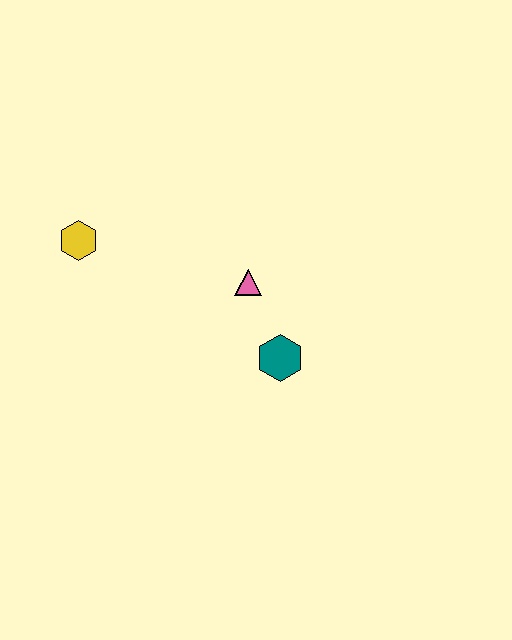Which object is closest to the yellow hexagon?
The pink triangle is closest to the yellow hexagon.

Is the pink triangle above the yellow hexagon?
No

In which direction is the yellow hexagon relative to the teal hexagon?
The yellow hexagon is to the left of the teal hexagon.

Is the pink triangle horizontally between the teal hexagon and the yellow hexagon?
Yes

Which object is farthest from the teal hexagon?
The yellow hexagon is farthest from the teal hexagon.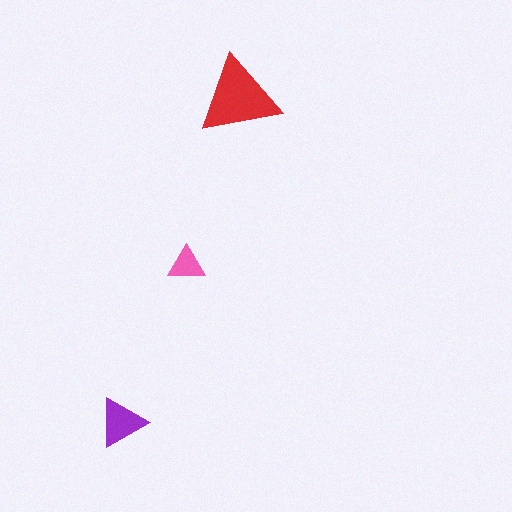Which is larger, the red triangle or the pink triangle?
The red one.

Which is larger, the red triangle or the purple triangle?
The red one.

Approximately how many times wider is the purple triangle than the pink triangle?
About 1.5 times wider.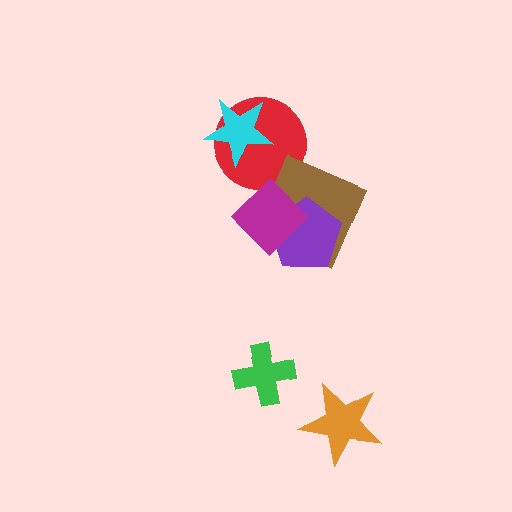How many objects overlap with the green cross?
0 objects overlap with the green cross.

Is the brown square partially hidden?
Yes, it is partially covered by another shape.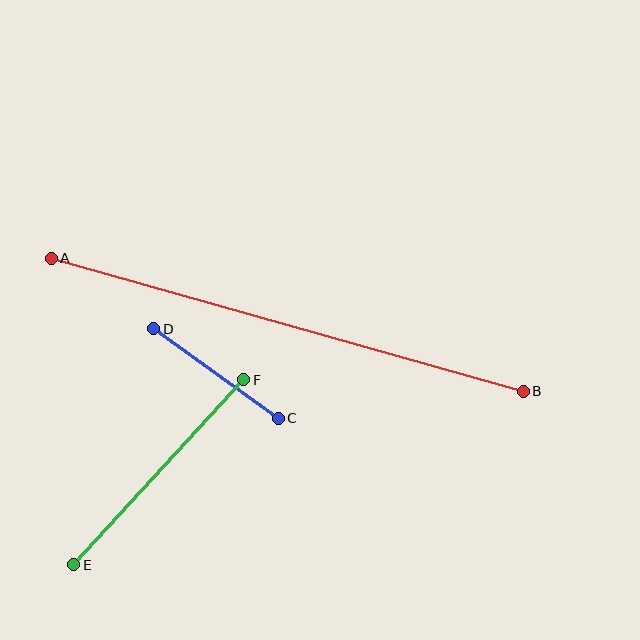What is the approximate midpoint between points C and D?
The midpoint is at approximately (216, 373) pixels.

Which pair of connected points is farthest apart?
Points A and B are farthest apart.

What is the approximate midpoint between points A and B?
The midpoint is at approximately (287, 325) pixels.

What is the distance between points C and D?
The distance is approximately 153 pixels.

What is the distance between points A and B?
The distance is approximately 490 pixels.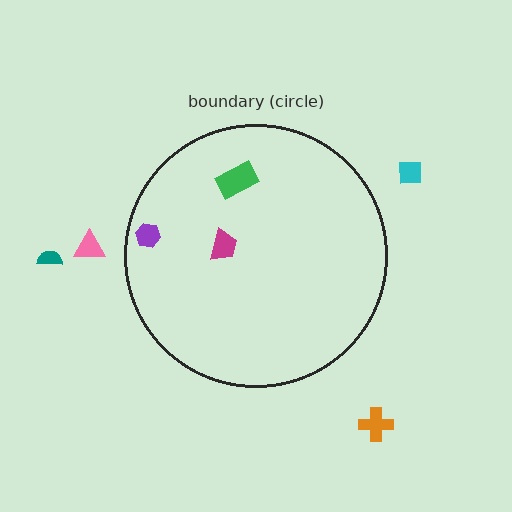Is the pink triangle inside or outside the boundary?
Outside.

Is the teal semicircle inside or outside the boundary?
Outside.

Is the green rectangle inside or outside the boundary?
Inside.